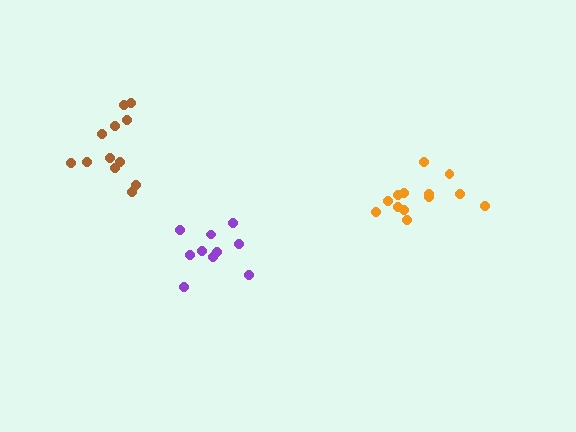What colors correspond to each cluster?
The clusters are colored: orange, brown, purple.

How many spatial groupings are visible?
There are 3 spatial groupings.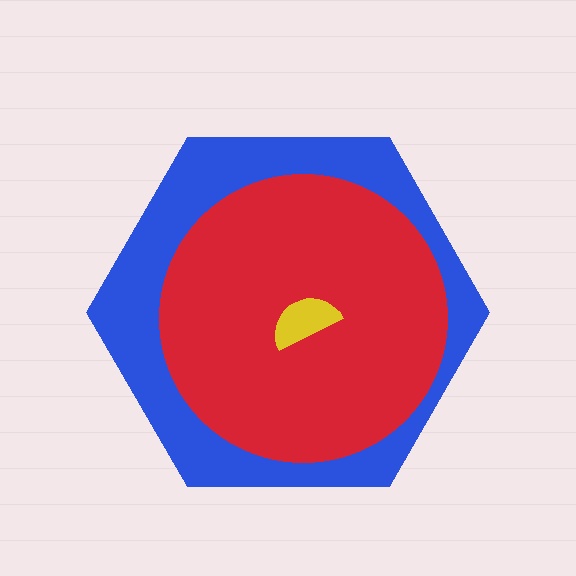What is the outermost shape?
The blue hexagon.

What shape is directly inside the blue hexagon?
The red circle.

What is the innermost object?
The yellow semicircle.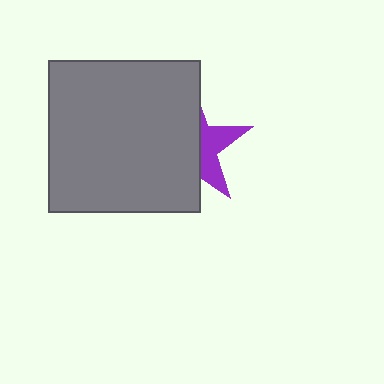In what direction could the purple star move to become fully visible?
The purple star could move right. That would shift it out from behind the gray square entirely.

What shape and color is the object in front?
The object in front is a gray square.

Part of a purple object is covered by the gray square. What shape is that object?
It is a star.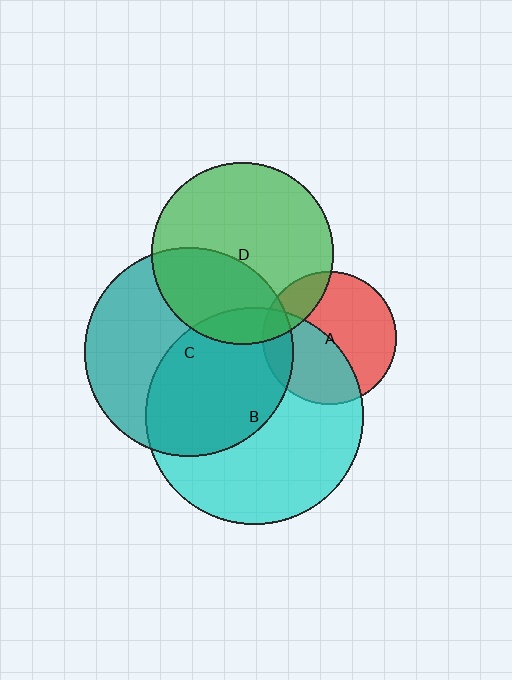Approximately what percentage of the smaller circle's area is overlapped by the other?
Approximately 45%.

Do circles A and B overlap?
Yes.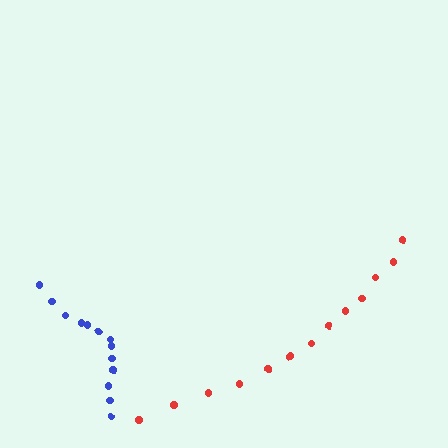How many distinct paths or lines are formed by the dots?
There are 2 distinct paths.